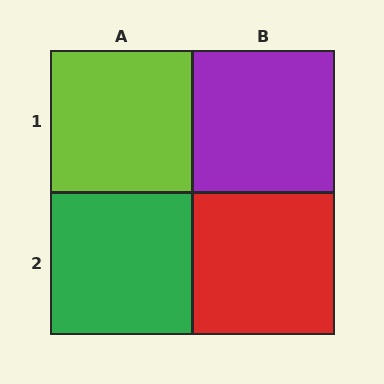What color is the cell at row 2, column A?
Green.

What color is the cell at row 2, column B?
Red.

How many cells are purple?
1 cell is purple.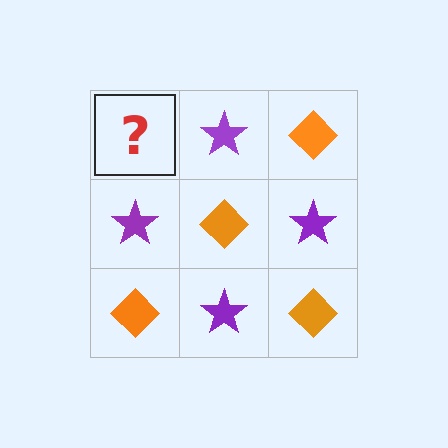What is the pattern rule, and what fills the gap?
The rule is that it alternates orange diamond and purple star in a checkerboard pattern. The gap should be filled with an orange diamond.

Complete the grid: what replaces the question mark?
The question mark should be replaced with an orange diamond.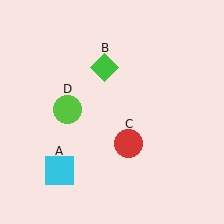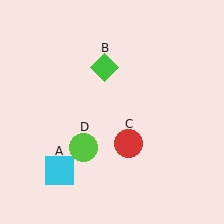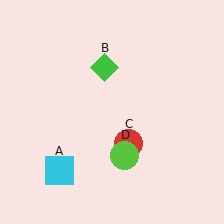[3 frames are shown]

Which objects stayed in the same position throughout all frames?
Cyan square (object A) and green diamond (object B) and red circle (object C) remained stationary.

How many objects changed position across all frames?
1 object changed position: lime circle (object D).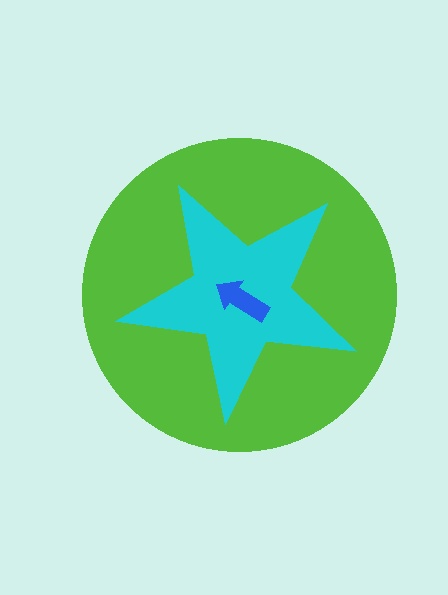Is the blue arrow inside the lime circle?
Yes.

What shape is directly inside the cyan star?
The blue arrow.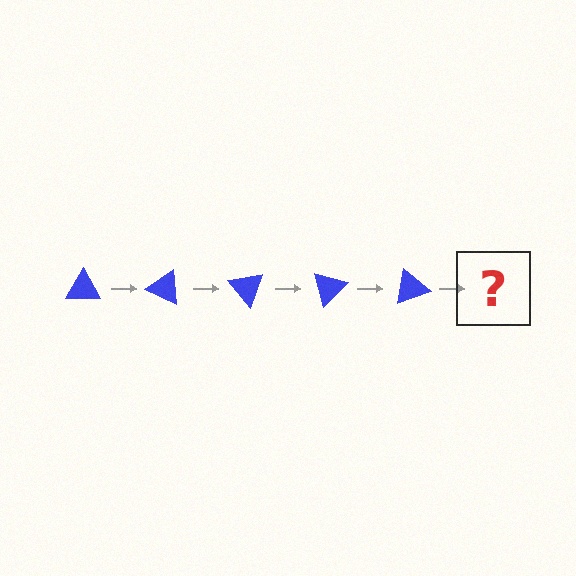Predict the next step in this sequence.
The next step is a blue triangle rotated 125 degrees.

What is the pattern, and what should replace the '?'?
The pattern is that the triangle rotates 25 degrees each step. The '?' should be a blue triangle rotated 125 degrees.